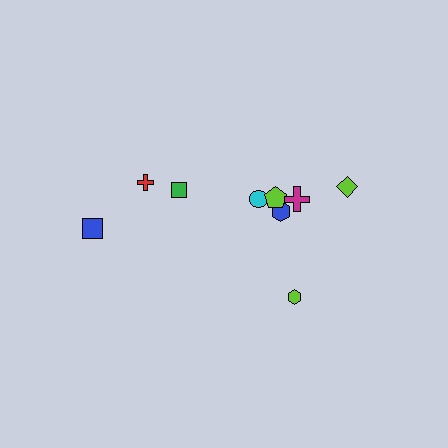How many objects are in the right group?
There are 6 objects.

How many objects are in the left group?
There are 3 objects.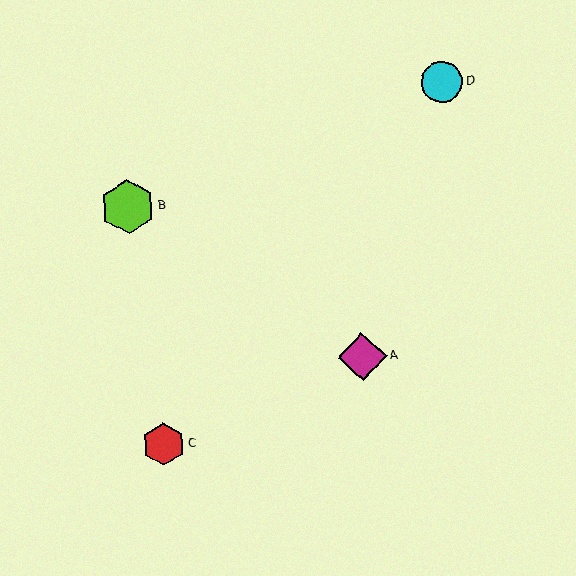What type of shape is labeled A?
Shape A is a magenta diamond.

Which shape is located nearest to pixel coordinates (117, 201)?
The lime hexagon (labeled B) at (128, 207) is nearest to that location.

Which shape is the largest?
The lime hexagon (labeled B) is the largest.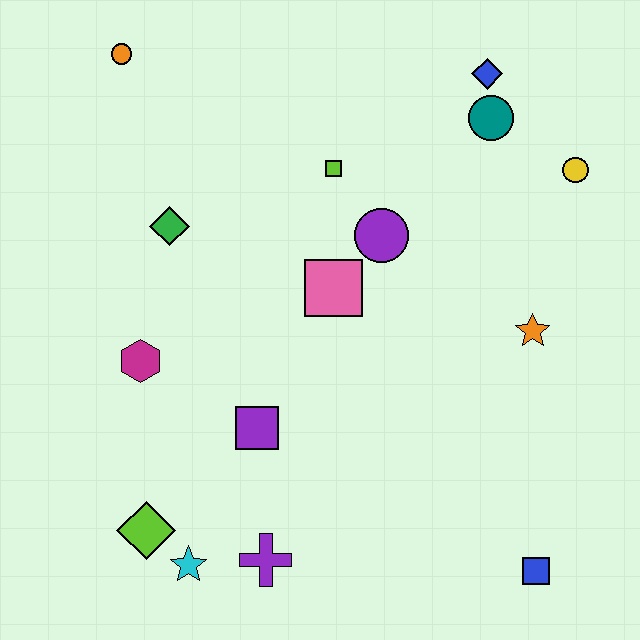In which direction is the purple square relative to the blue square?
The purple square is to the left of the blue square.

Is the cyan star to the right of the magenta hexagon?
Yes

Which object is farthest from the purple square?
The blue diamond is farthest from the purple square.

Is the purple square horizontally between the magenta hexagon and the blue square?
Yes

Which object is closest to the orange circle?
The green diamond is closest to the orange circle.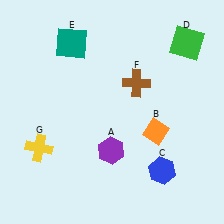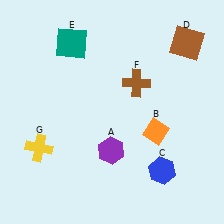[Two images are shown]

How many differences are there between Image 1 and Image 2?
There is 1 difference between the two images.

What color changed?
The square (D) changed from green in Image 1 to brown in Image 2.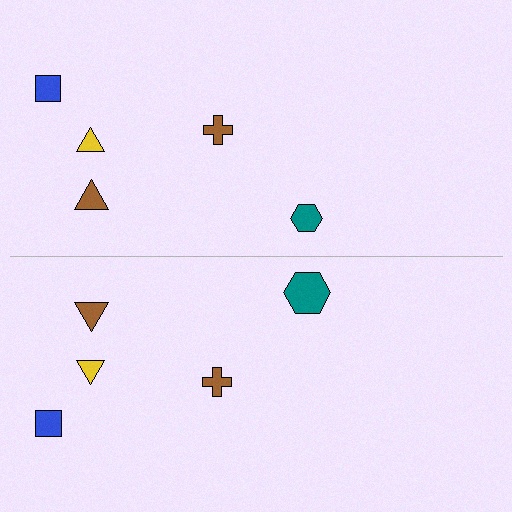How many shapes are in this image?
There are 10 shapes in this image.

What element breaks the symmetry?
The teal hexagon on the bottom side has a different size than its mirror counterpart.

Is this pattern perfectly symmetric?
No, the pattern is not perfectly symmetric. The teal hexagon on the bottom side has a different size than its mirror counterpart.